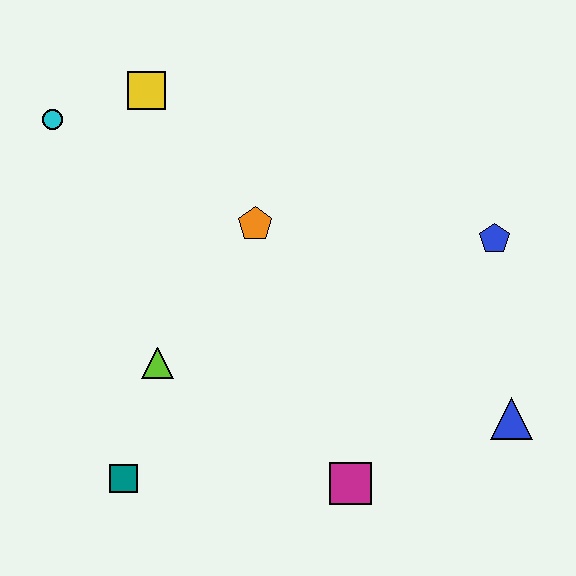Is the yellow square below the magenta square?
No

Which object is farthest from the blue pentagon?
The cyan circle is farthest from the blue pentagon.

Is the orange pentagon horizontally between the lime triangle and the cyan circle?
No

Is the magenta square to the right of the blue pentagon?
No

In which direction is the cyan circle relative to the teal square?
The cyan circle is above the teal square.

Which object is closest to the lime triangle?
The teal square is closest to the lime triangle.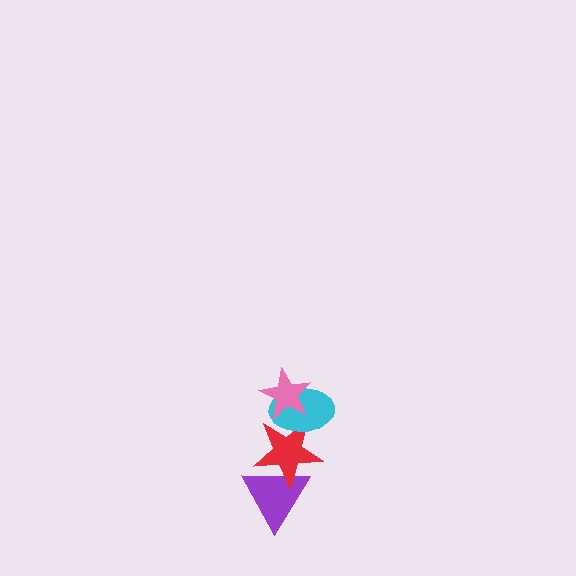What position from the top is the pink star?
The pink star is 1st from the top.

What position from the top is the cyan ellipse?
The cyan ellipse is 2nd from the top.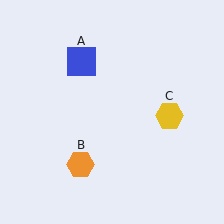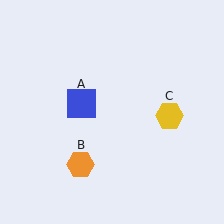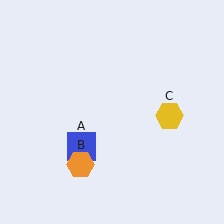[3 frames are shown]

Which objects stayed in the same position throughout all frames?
Orange hexagon (object B) and yellow hexagon (object C) remained stationary.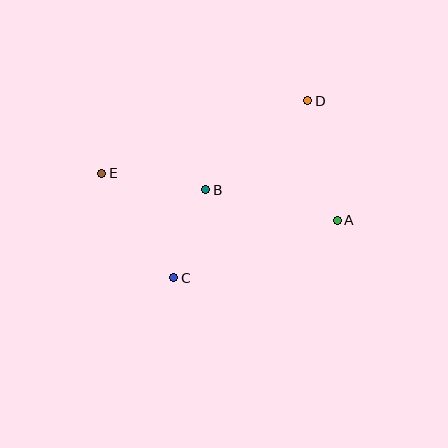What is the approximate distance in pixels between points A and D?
The distance between A and D is approximately 123 pixels.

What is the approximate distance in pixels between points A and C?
The distance between A and C is approximately 173 pixels.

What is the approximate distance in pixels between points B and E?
The distance between B and E is approximately 105 pixels.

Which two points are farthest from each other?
Points A and E are farthest from each other.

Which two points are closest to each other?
Points B and C are closest to each other.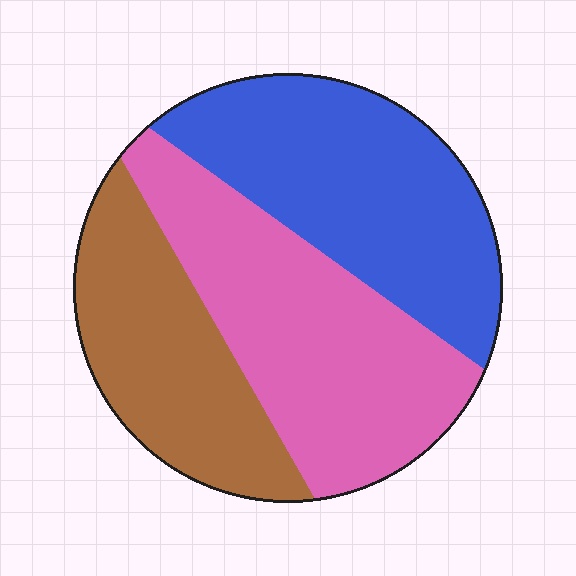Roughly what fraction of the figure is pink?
Pink covers 38% of the figure.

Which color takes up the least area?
Brown, at roughly 25%.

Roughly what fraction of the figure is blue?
Blue covers about 35% of the figure.